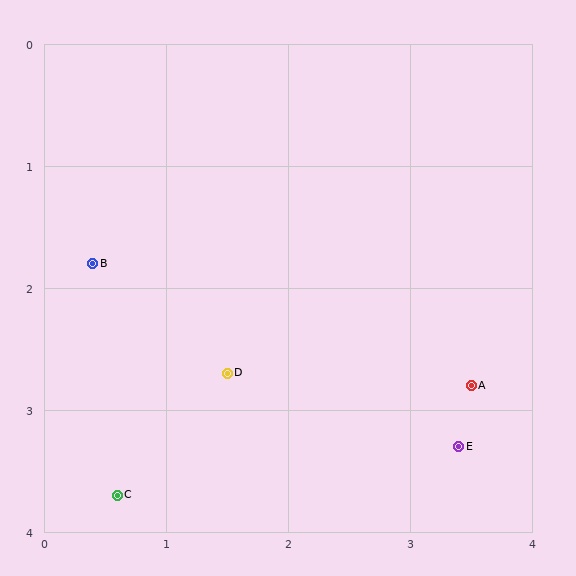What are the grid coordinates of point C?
Point C is at approximately (0.6, 3.7).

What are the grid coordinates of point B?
Point B is at approximately (0.4, 1.8).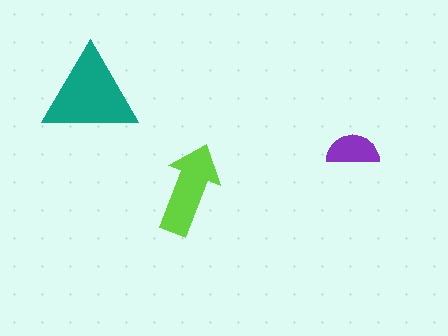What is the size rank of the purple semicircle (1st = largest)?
3rd.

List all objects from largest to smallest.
The teal triangle, the lime arrow, the purple semicircle.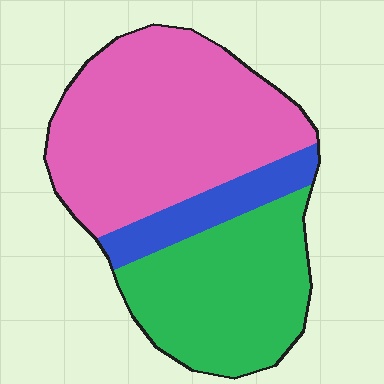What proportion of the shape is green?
Green takes up about three eighths (3/8) of the shape.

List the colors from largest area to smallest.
From largest to smallest: pink, green, blue.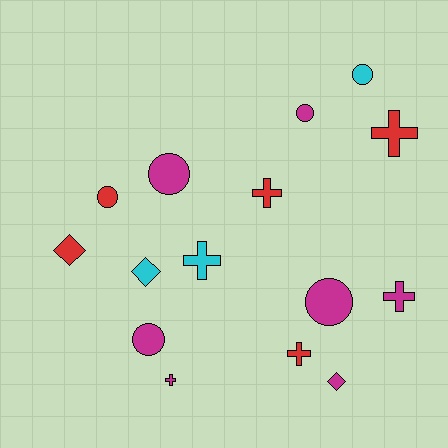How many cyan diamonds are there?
There is 1 cyan diamond.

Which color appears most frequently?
Magenta, with 7 objects.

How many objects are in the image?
There are 15 objects.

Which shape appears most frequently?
Circle, with 6 objects.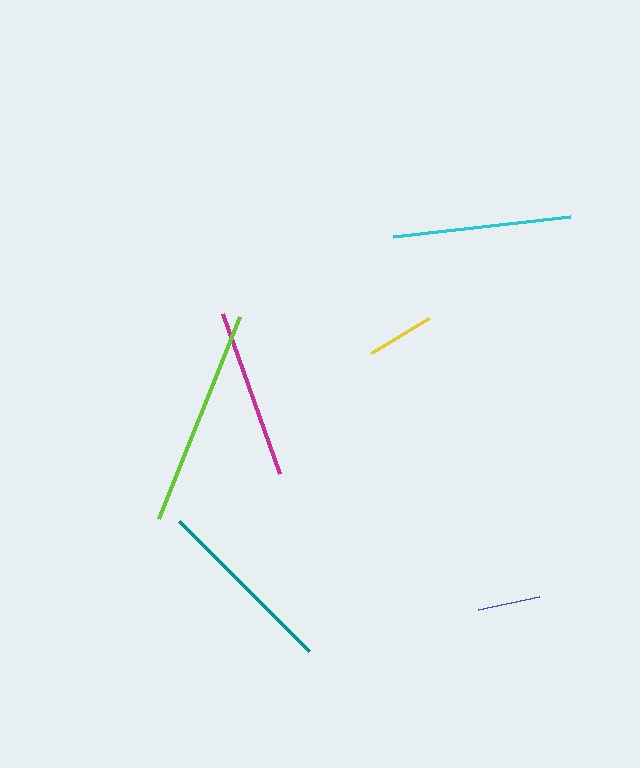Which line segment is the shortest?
The blue line is the shortest at approximately 62 pixels.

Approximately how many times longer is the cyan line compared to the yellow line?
The cyan line is approximately 2.6 times the length of the yellow line.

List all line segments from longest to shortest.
From longest to shortest: lime, teal, cyan, magenta, yellow, blue.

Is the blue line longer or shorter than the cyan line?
The cyan line is longer than the blue line.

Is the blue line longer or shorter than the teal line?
The teal line is longer than the blue line.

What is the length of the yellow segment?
The yellow segment is approximately 68 pixels long.